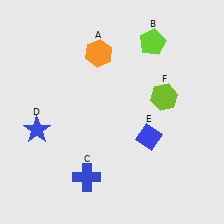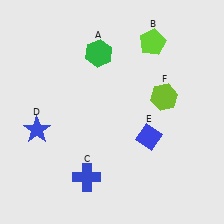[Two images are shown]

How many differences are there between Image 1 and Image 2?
There is 1 difference between the two images.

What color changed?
The hexagon (A) changed from orange in Image 1 to green in Image 2.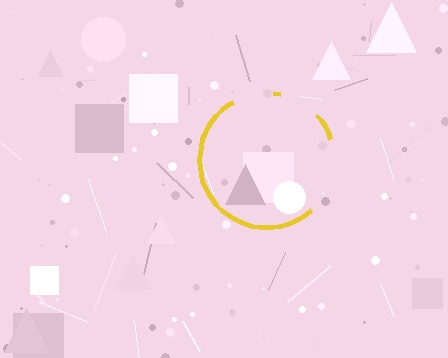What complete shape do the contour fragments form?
The contour fragments form a circle.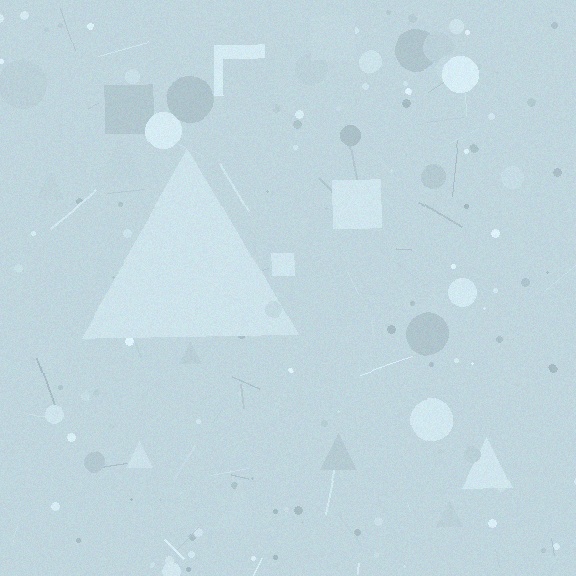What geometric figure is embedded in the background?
A triangle is embedded in the background.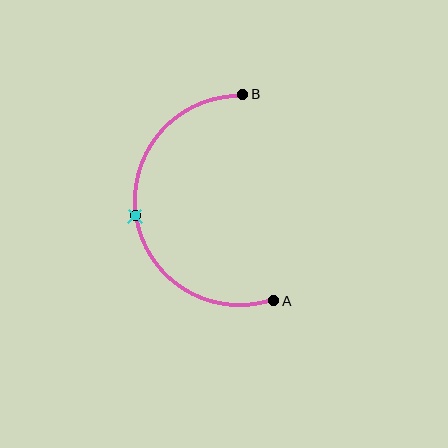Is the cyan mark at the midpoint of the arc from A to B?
Yes. The cyan mark lies on the arc at equal arc-length from both A and B — it is the arc midpoint.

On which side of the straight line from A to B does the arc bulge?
The arc bulges to the left of the straight line connecting A and B.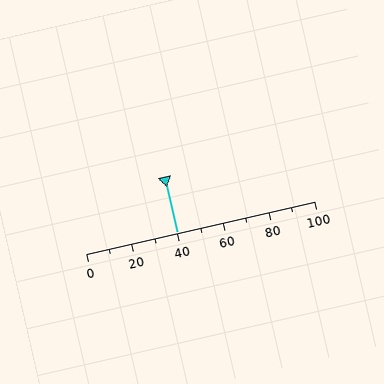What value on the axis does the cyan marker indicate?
The marker indicates approximately 40.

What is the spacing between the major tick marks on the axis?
The major ticks are spaced 20 apart.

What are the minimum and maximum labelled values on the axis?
The axis runs from 0 to 100.